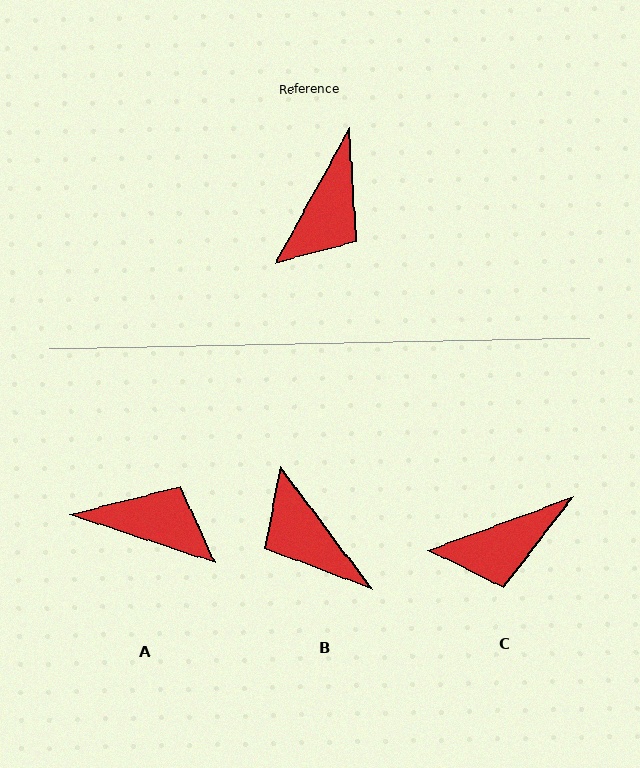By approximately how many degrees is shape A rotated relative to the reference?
Approximately 100 degrees counter-clockwise.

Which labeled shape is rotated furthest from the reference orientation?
B, about 115 degrees away.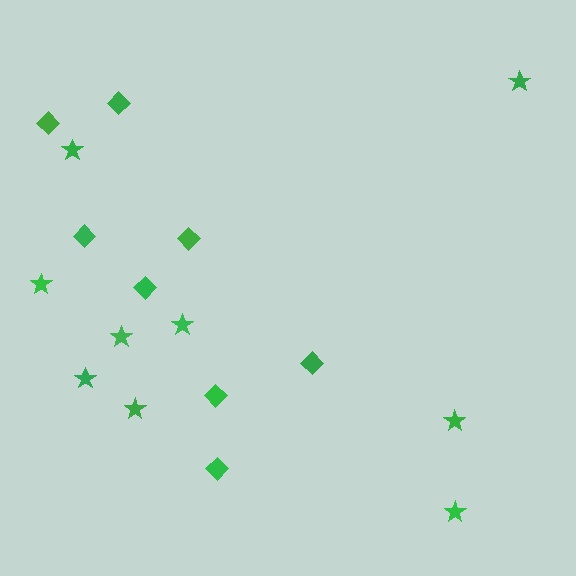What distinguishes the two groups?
There are 2 groups: one group of diamonds (8) and one group of stars (9).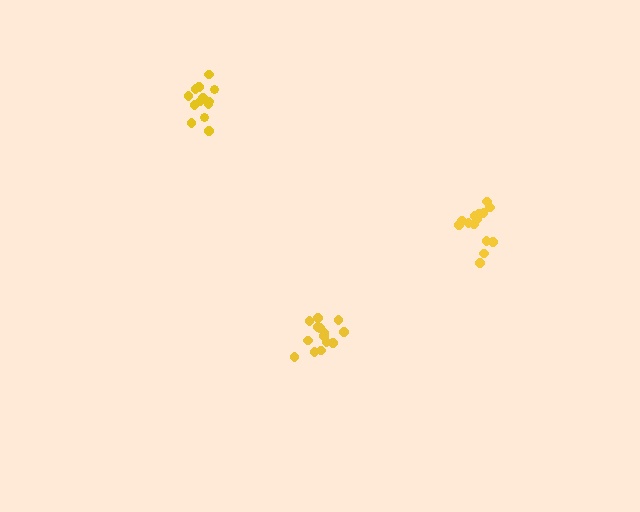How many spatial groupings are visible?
There are 3 spatial groupings.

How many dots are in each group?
Group 1: 14 dots, Group 2: 14 dots, Group 3: 13 dots (41 total).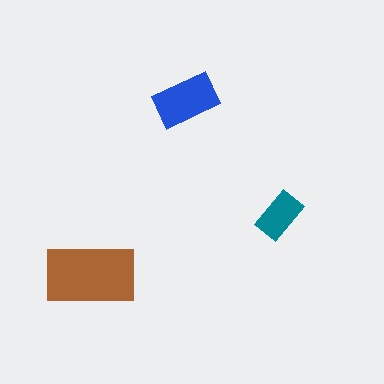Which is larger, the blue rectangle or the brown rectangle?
The brown one.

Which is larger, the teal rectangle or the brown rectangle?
The brown one.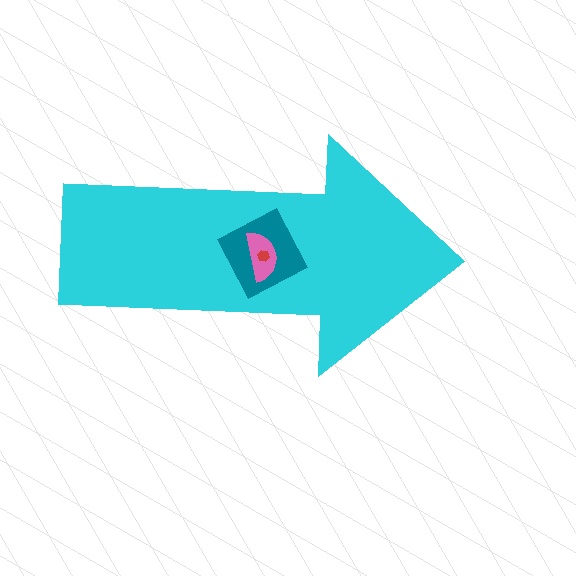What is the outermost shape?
The cyan arrow.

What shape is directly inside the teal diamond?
The pink semicircle.